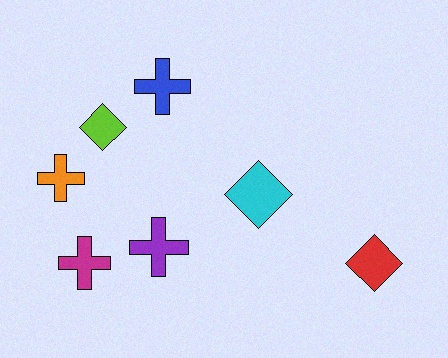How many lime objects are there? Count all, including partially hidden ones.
There is 1 lime object.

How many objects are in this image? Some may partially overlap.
There are 7 objects.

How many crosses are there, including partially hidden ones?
There are 4 crosses.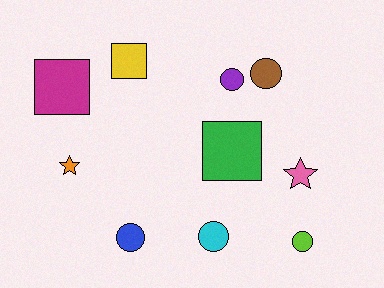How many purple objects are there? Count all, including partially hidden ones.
There is 1 purple object.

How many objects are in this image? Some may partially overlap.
There are 10 objects.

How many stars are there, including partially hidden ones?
There are 2 stars.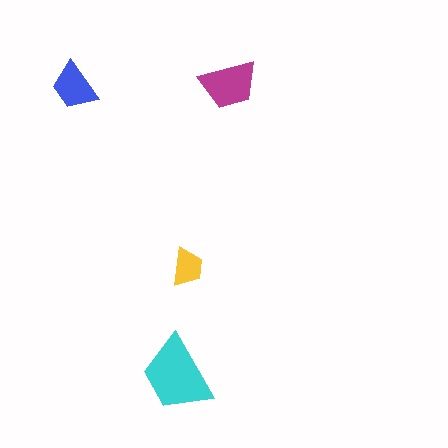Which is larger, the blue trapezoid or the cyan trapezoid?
The cyan one.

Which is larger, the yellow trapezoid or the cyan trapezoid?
The cyan one.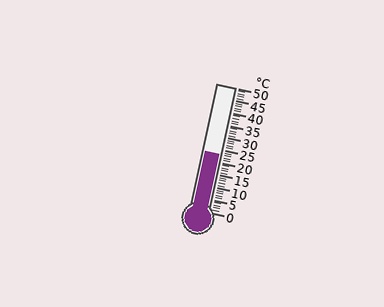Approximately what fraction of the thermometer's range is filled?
The thermometer is filled to approximately 45% of its range.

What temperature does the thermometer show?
The thermometer shows approximately 23°C.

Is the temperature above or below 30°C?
The temperature is below 30°C.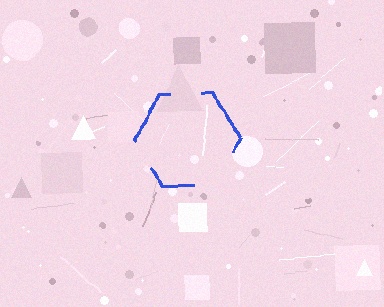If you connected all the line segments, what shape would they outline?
They would outline a hexagon.